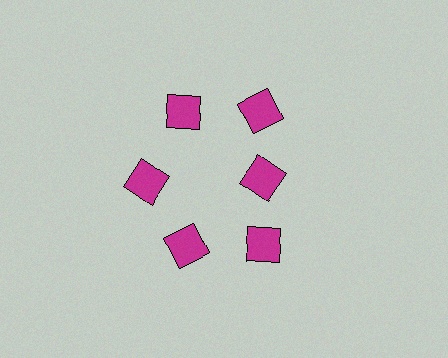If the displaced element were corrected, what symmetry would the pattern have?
It would have 6-fold rotational symmetry — the pattern would map onto itself every 60 degrees.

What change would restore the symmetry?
The symmetry would be restored by moving it outward, back onto the ring so that all 6 diamonds sit at equal angles and equal distance from the center.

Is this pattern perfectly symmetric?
No. The 6 magenta diamonds are arranged in a ring, but one element near the 3 o'clock position is pulled inward toward the center, breaking the 6-fold rotational symmetry.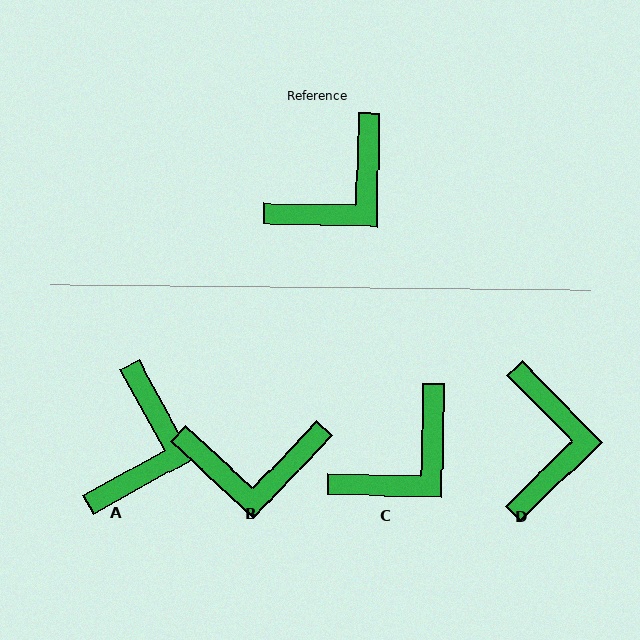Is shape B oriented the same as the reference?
No, it is off by about 42 degrees.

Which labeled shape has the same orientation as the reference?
C.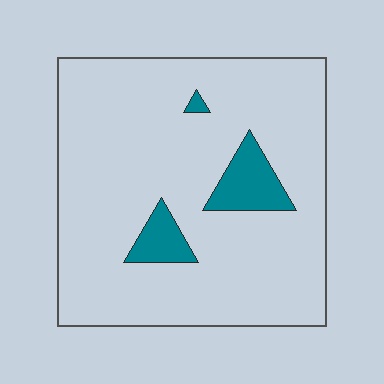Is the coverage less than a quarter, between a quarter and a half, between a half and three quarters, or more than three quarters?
Less than a quarter.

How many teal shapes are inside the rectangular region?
3.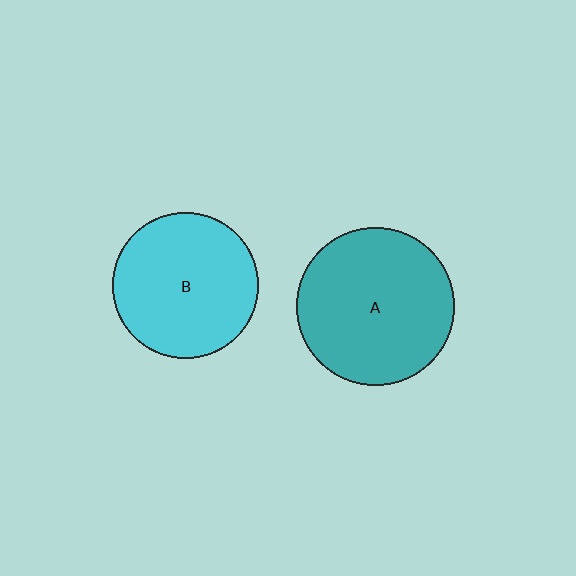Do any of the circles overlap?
No, none of the circles overlap.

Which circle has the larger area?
Circle A (teal).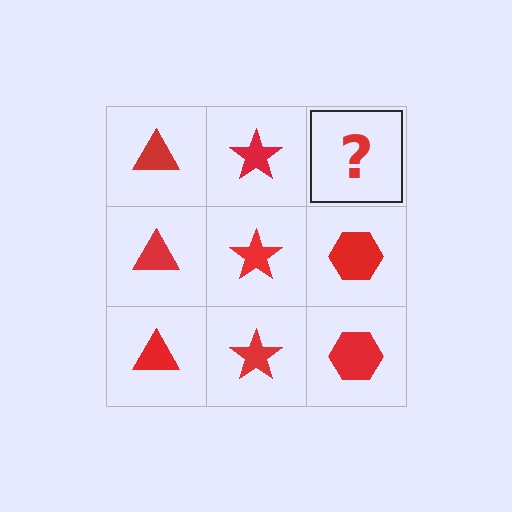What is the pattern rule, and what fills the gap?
The rule is that each column has a consistent shape. The gap should be filled with a red hexagon.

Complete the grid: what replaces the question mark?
The question mark should be replaced with a red hexagon.